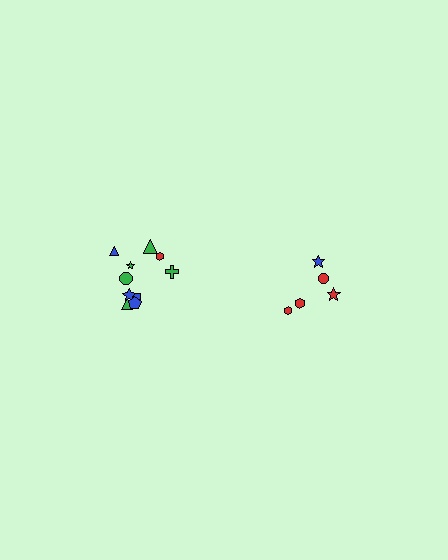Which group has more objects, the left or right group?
The left group.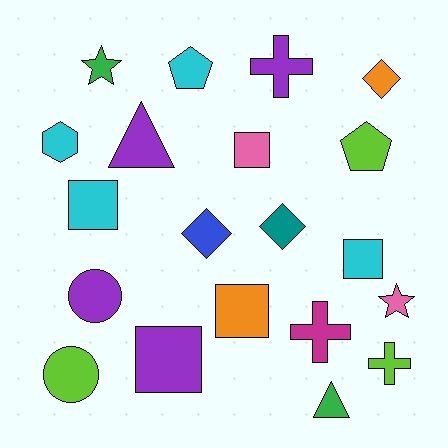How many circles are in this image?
There are 2 circles.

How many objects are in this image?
There are 20 objects.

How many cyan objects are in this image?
There are 4 cyan objects.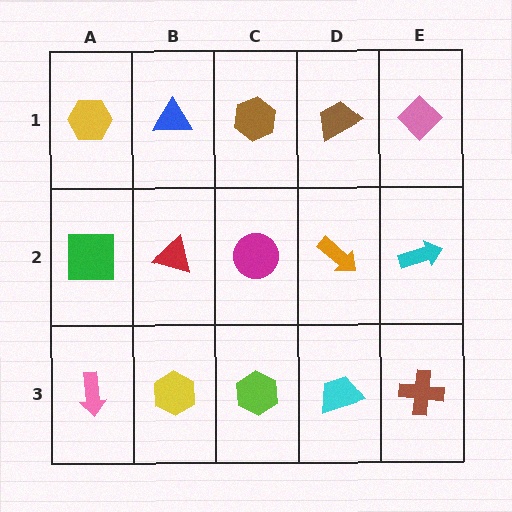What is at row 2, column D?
An orange arrow.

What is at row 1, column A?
A yellow hexagon.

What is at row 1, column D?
A brown trapezoid.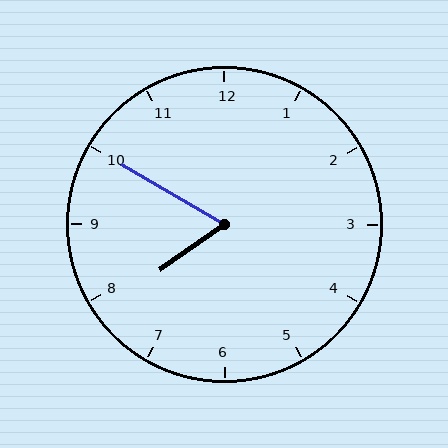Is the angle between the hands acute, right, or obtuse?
It is acute.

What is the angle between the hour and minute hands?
Approximately 65 degrees.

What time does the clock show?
7:50.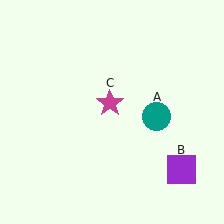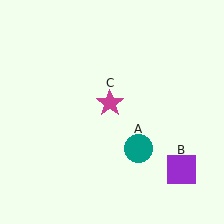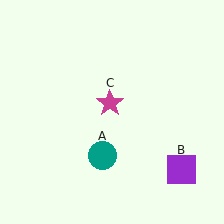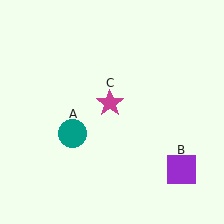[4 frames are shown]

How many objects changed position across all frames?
1 object changed position: teal circle (object A).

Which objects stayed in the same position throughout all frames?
Purple square (object B) and magenta star (object C) remained stationary.